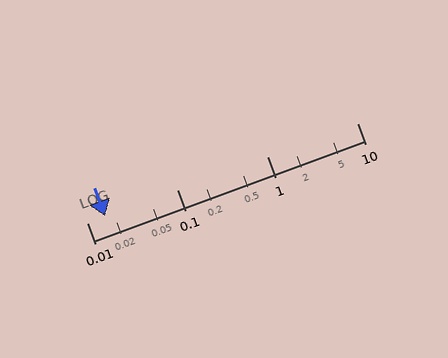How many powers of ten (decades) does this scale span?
The scale spans 3 decades, from 0.01 to 10.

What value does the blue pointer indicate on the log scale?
The pointer indicates approximately 0.016.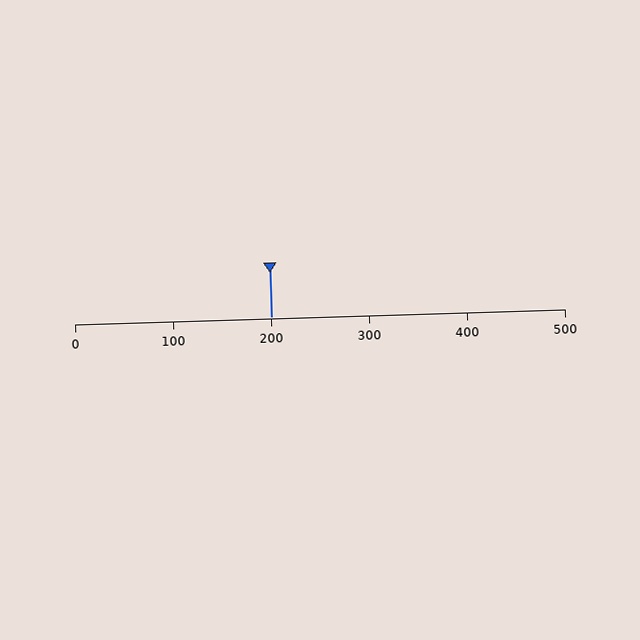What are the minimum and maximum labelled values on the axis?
The axis runs from 0 to 500.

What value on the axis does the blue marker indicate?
The marker indicates approximately 200.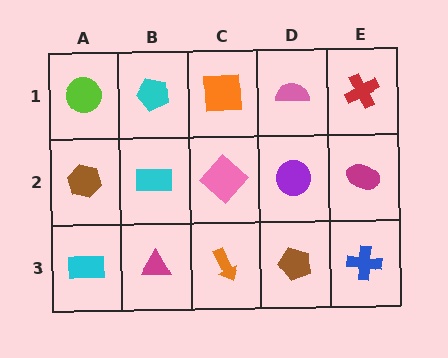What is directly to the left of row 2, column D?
A pink diamond.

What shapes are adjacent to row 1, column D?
A purple circle (row 2, column D), an orange square (row 1, column C), a red cross (row 1, column E).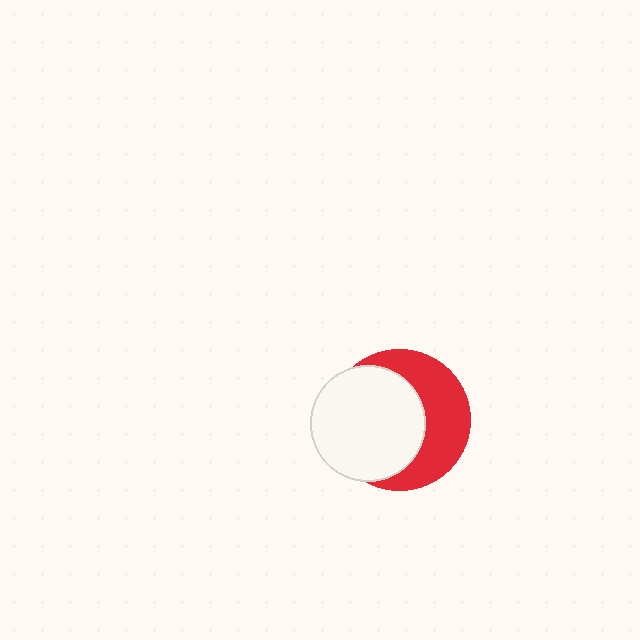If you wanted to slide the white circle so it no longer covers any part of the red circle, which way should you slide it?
Slide it left — that is the most direct way to separate the two shapes.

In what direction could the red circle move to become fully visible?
The red circle could move right. That would shift it out from behind the white circle entirely.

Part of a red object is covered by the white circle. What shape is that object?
It is a circle.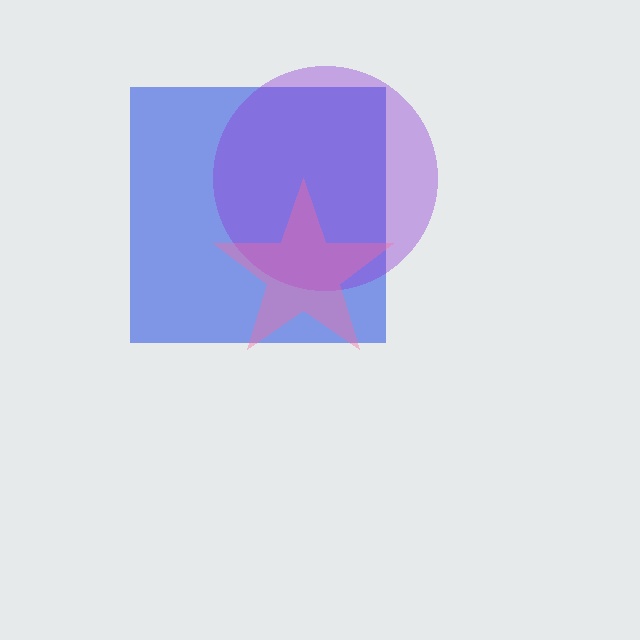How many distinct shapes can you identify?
There are 3 distinct shapes: a blue square, a purple circle, a pink star.